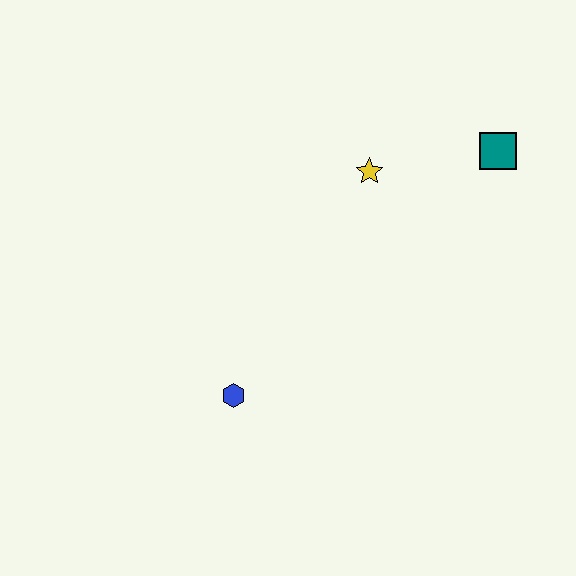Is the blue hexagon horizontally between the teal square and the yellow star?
No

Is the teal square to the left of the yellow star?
No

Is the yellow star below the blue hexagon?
No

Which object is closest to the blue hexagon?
The yellow star is closest to the blue hexagon.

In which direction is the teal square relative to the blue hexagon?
The teal square is to the right of the blue hexagon.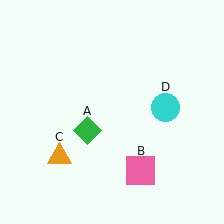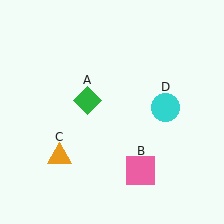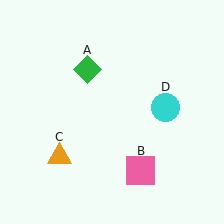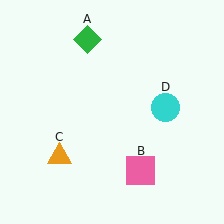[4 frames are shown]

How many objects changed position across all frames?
1 object changed position: green diamond (object A).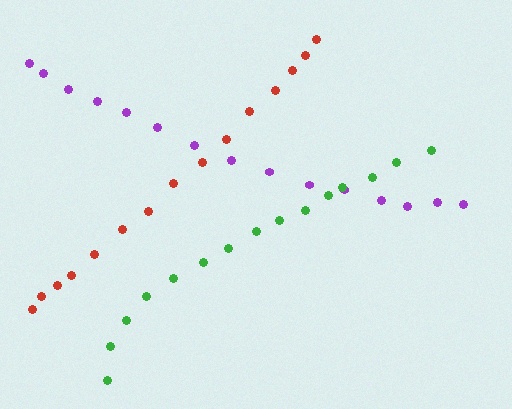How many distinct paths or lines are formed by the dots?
There are 3 distinct paths.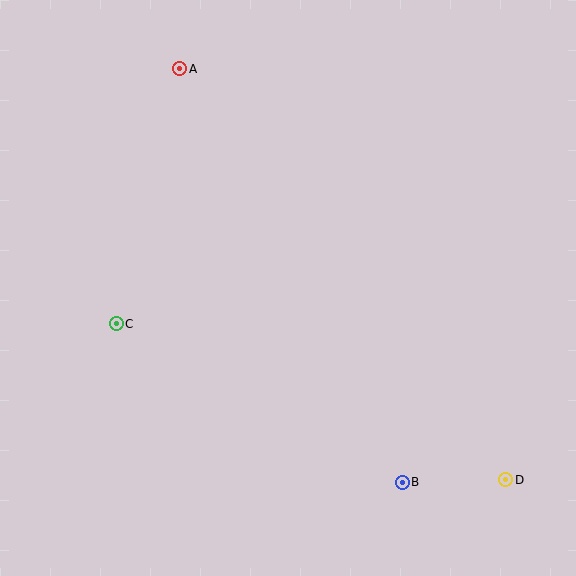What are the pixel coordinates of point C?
Point C is at (116, 324).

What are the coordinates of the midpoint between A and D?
The midpoint between A and D is at (343, 274).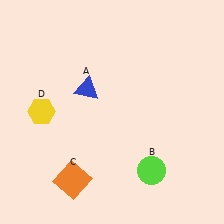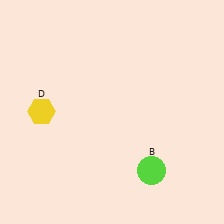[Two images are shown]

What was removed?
The blue triangle (A), the orange square (C) were removed in Image 2.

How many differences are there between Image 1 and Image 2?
There are 2 differences between the two images.